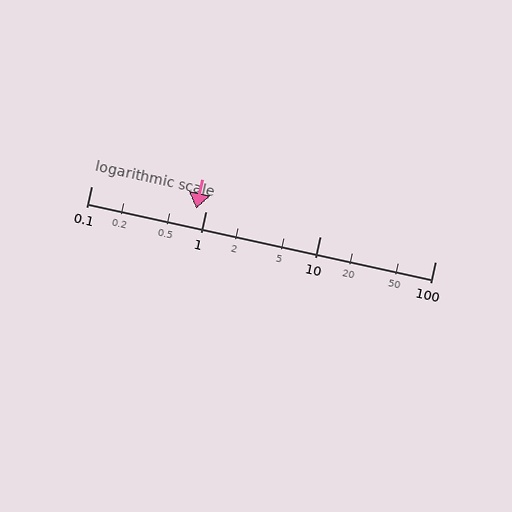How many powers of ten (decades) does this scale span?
The scale spans 3 decades, from 0.1 to 100.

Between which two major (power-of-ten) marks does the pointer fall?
The pointer is between 0.1 and 1.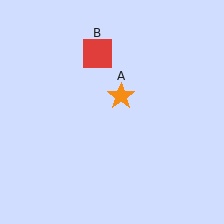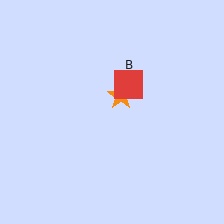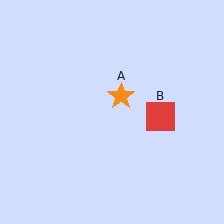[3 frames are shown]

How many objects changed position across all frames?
1 object changed position: red square (object B).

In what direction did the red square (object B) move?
The red square (object B) moved down and to the right.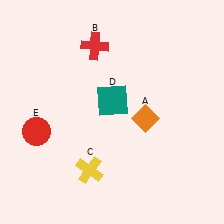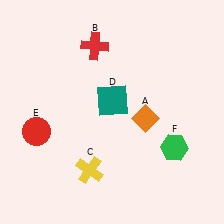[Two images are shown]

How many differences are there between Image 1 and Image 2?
There is 1 difference between the two images.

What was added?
A green hexagon (F) was added in Image 2.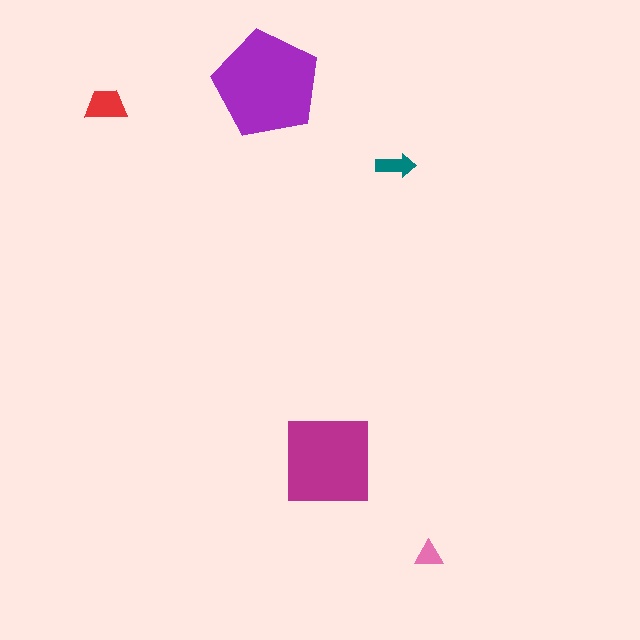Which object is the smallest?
The pink triangle.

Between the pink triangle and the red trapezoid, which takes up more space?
The red trapezoid.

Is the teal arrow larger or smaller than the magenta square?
Smaller.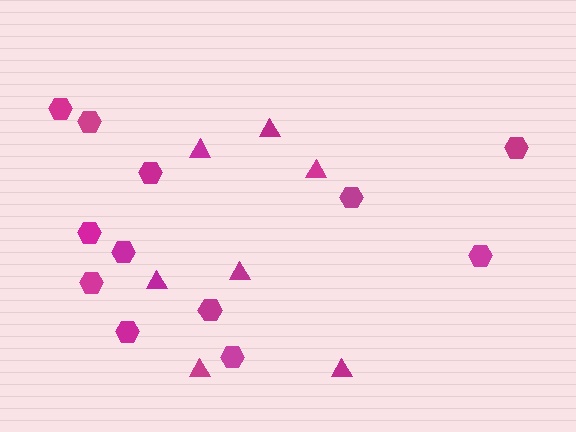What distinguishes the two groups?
There are 2 groups: one group of triangles (7) and one group of hexagons (12).